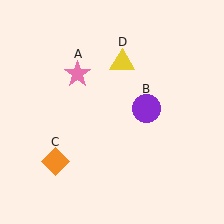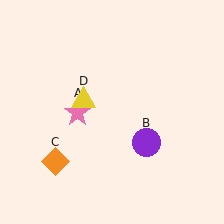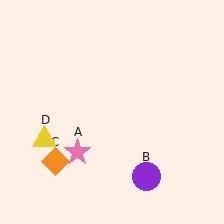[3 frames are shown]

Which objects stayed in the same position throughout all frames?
Orange diamond (object C) remained stationary.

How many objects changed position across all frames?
3 objects changed position: pink star (object A), purple circle (object B), yellow triangle (object D).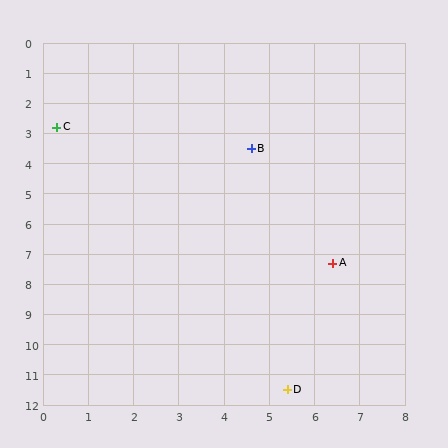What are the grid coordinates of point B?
Point B is at approximately (4.6, 3.5).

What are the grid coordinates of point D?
Point D is at approximately (5.4, 11.5).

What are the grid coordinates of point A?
Point A is at approximately (6.4, 7.3).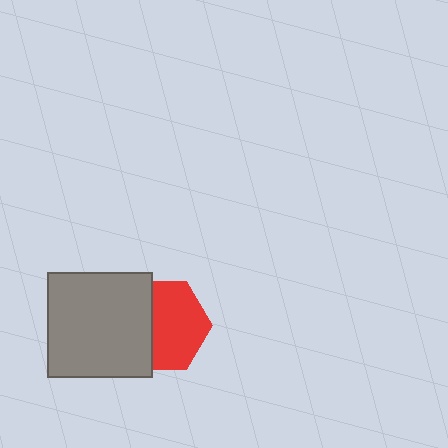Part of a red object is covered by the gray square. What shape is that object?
It is a hexagon.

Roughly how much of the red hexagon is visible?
About half of it is visible (roughly 60%).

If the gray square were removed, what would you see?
You would see the complete red hexagon.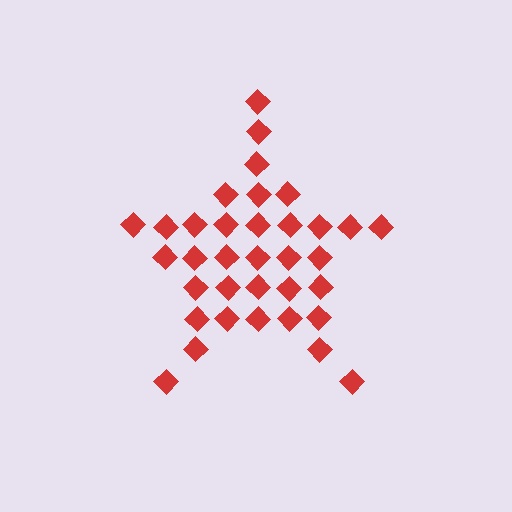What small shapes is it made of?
It is made of small diamonds.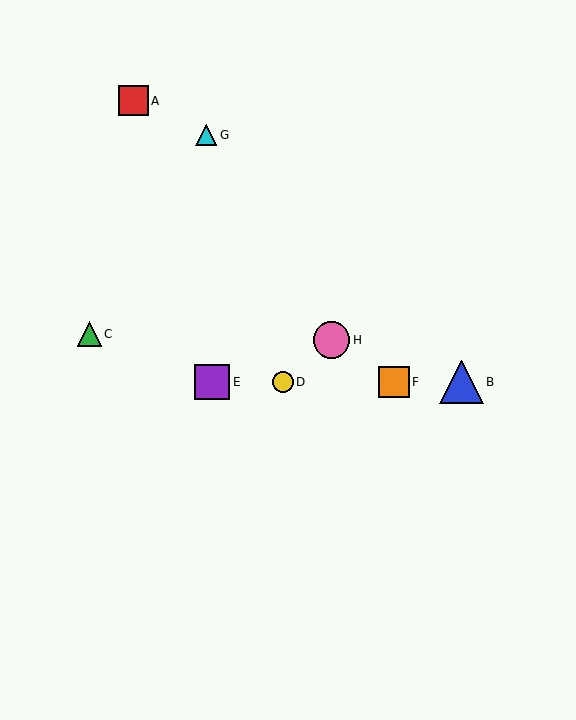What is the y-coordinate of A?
Object A is at y≈101.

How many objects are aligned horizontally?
4 objects (B, D, E, F) are aligned horizontally.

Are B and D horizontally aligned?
Yes, both are at y≈382.